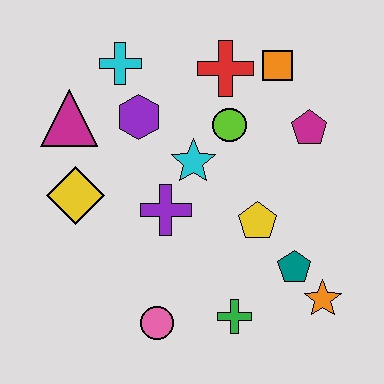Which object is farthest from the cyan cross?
The orange star is farthest from the cyan cross.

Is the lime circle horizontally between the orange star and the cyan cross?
Yes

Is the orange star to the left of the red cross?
No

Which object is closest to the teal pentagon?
The orange star is closest to the teal pentagon.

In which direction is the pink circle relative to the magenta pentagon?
The pink circle is below the magenta pentagon.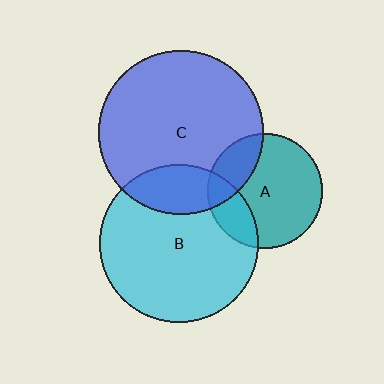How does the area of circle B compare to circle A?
Approximately 1.9 times.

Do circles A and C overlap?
Yes.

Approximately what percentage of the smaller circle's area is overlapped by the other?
Approximately 25%.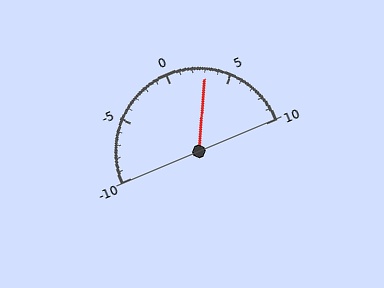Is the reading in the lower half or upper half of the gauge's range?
The reading is in the upper half of the range (-10 to 10).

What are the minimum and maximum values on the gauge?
The gauge ranges from -10 to 10.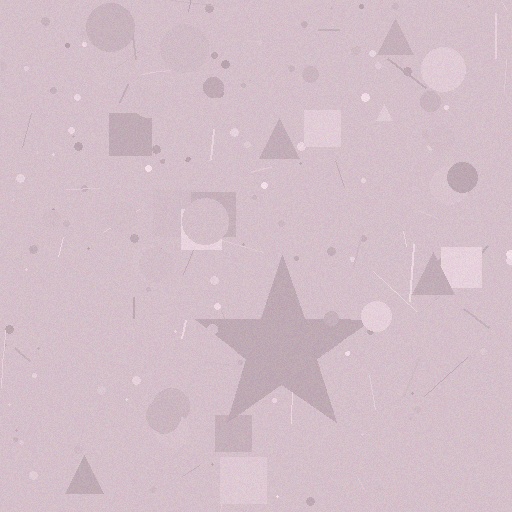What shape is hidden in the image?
A star is hidden in the image.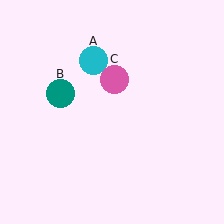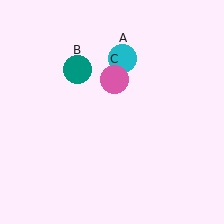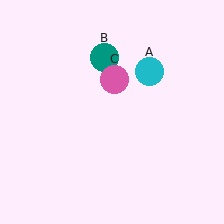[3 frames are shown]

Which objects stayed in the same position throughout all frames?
Pink circle (object C) remained stationary.